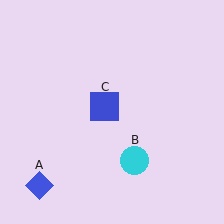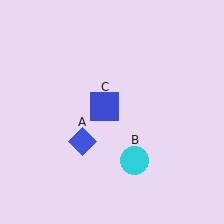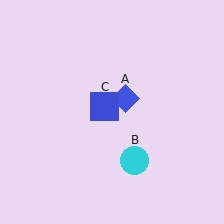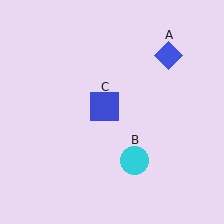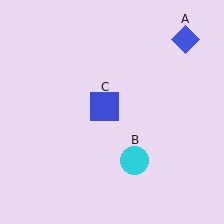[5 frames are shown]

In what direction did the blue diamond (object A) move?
The blue diamond (object A) moved up and to the right.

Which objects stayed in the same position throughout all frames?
Cyan circle (object B) and blue square (object C) remained stationary.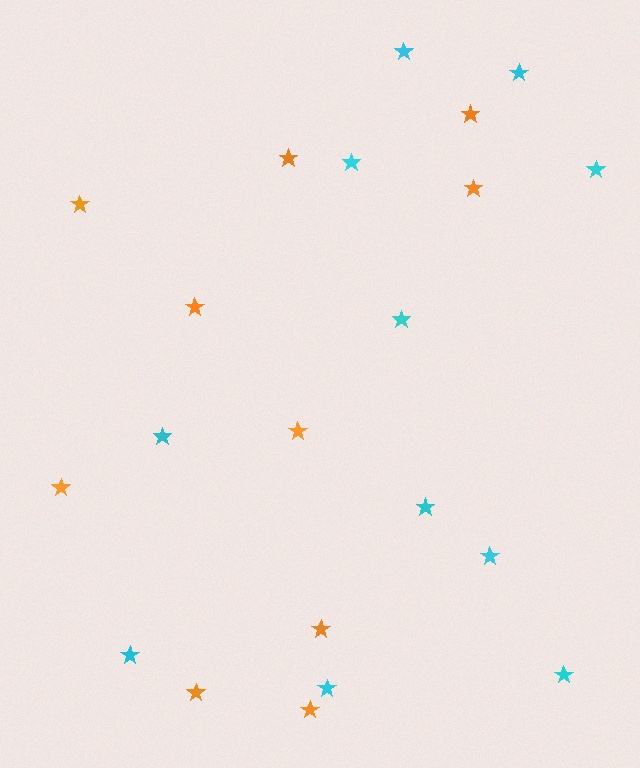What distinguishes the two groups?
There are 2 groups: one group of cyan stars (11) and one group of orange stars (10).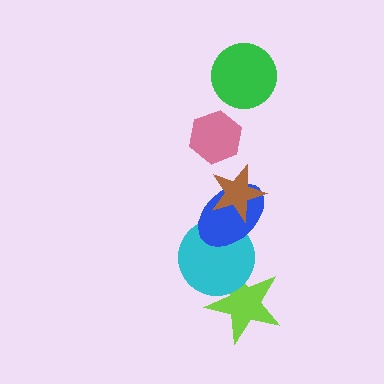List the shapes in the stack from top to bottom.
From top to bottom: the green circle, the pink hexagon, the brown star, the blue ellipse, the cyan circle, the lime star.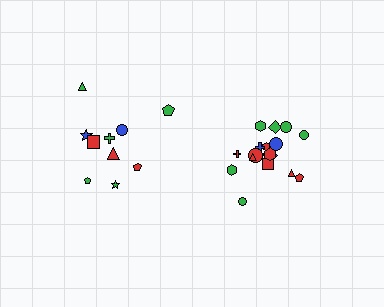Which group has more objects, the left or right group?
The right group.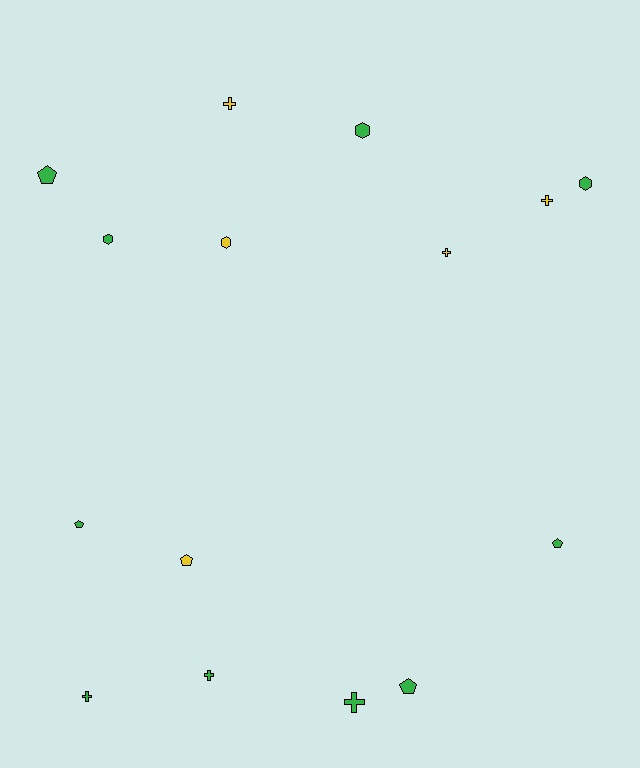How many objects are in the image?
There are 15 objects.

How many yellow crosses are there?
There are 3 yellow crosses.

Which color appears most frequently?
Green, with 10 objects.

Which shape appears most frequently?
Cross, with 6 objects.